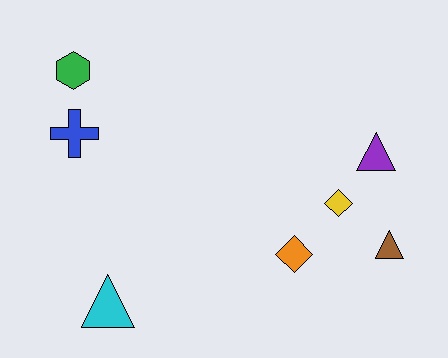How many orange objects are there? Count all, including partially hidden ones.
There is 1 orange object.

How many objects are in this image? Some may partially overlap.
There are 7 objects.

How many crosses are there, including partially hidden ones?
There is 1 cross.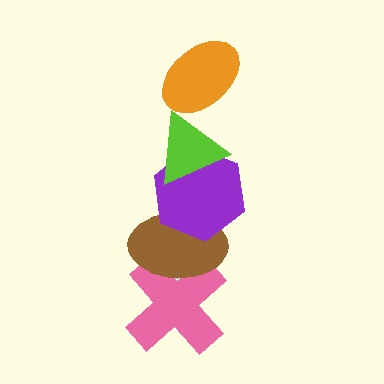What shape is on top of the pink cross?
The brown ellipse is on top of the pink cross.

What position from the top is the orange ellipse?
The orange ellipse is 1st from the top.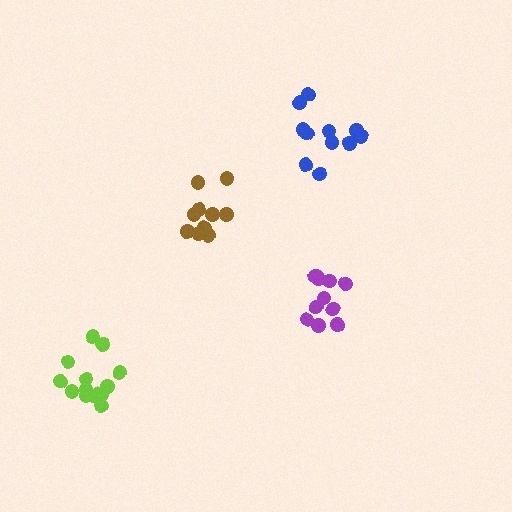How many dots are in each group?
Group 1: 12 dots, Group 2: 14 dots, Group 3: 10 dots, Group 4: 11 dots (47 total).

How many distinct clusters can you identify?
There are 4 distinct clusters.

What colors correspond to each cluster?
The clusters are colored: blue, lime, brown, purple.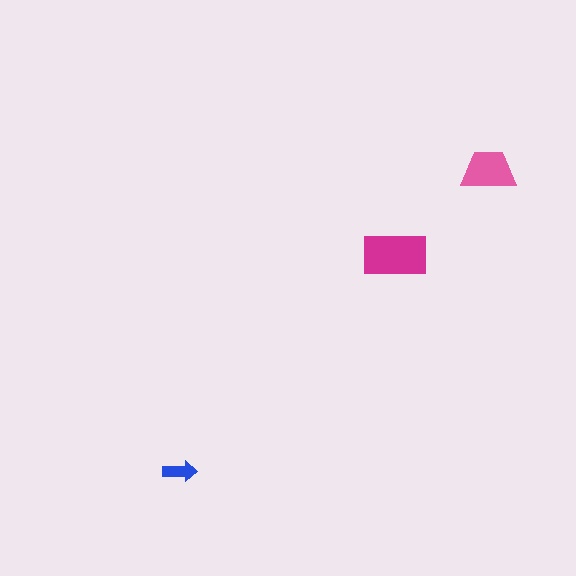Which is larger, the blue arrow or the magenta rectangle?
The magenta rectangle.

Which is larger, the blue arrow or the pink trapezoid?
The pink trapezoid.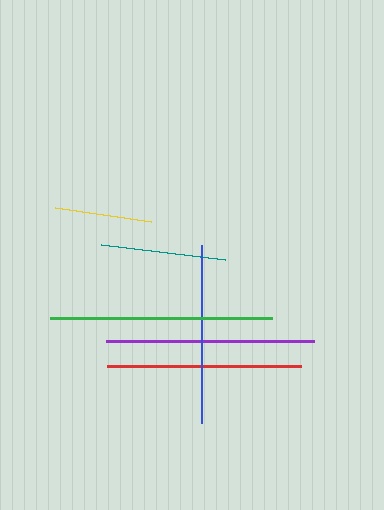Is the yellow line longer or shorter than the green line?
The green line is longer than the yellow line.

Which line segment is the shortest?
The yellow line is the shortest at approximately 97 pixels.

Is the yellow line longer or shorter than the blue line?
The blue line is longer than the yellow line.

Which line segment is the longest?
The green line is the longest at approximately 222 pixels.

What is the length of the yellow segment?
The yellow segment is approximately 97 pixels long.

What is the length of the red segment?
The red segment is approximately 193 pixels long.